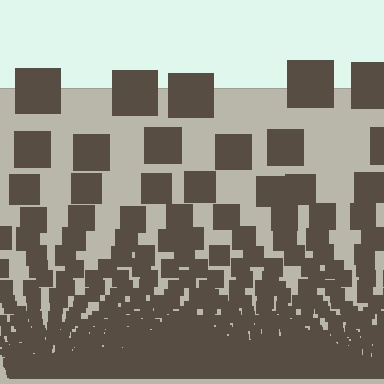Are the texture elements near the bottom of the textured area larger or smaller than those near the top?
Smaller. The gradient is inverted — elements near the bottom are smaller and denser.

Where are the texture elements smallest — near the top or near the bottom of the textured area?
Near the bottom.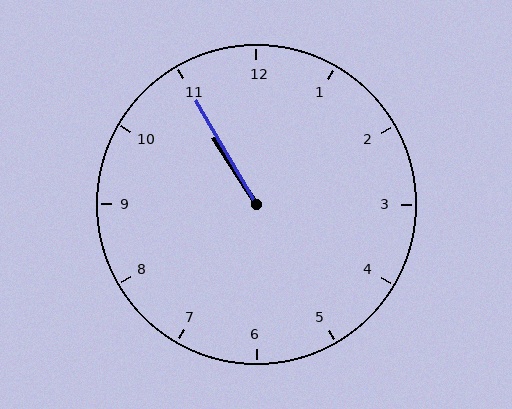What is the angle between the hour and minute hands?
Approximately 2 degrees.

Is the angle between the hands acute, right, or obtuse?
It is acute.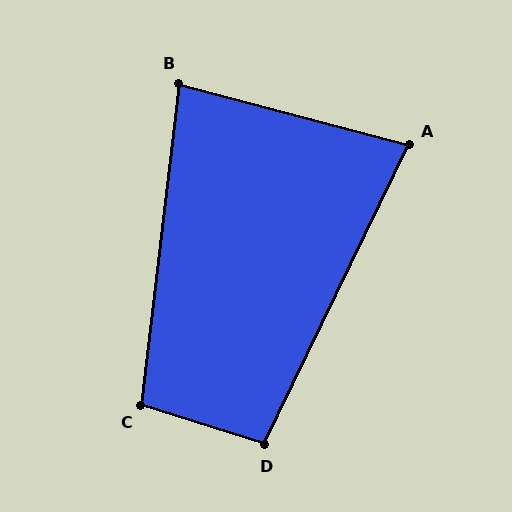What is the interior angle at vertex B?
Approximately 82 degrees (acute).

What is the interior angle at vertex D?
Approximately 98 degrees (obtuse).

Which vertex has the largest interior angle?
C, at approximately 101 degrees.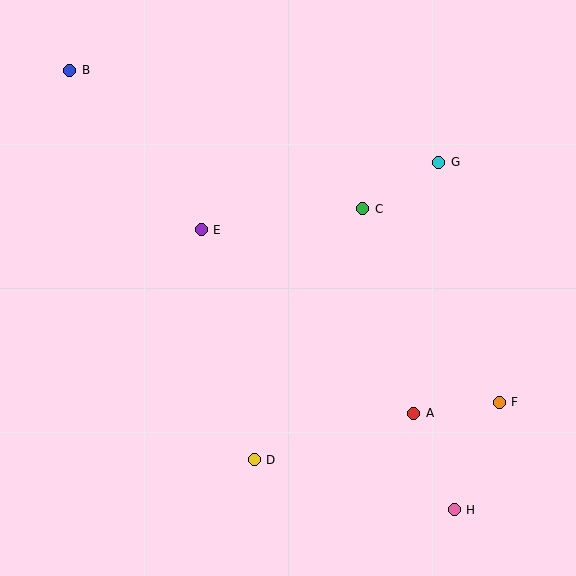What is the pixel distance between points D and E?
The distance between D and E is 236 pixels.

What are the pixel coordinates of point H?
Point H is at (454, 510).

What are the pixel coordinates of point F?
Point F is at (499, 402).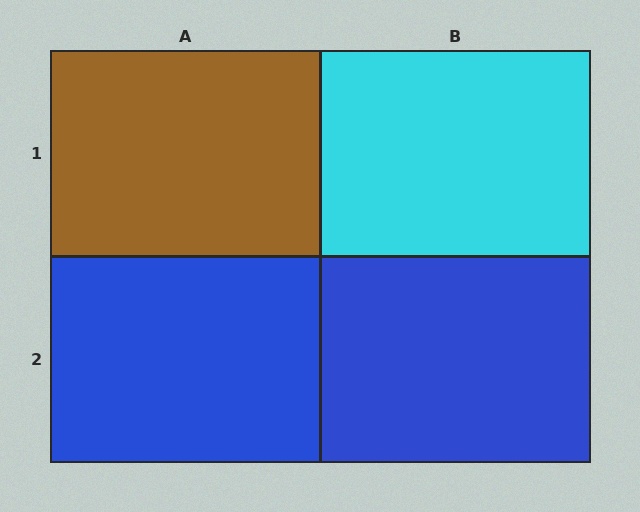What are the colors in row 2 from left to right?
Blue, blue.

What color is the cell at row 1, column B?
Cyan.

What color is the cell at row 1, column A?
Brown.